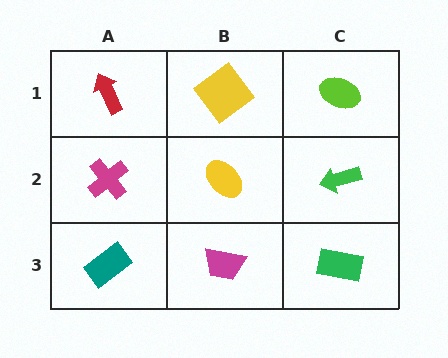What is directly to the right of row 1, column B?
A lime ellipse.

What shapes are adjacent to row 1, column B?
A yellow ellipse (row 2, column B), a red arrow (row 1, column A), a lime ellipse (row 1, column C).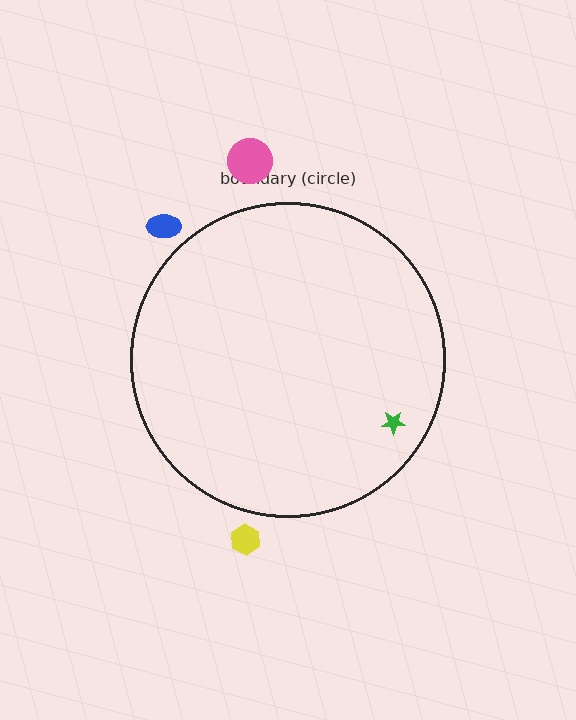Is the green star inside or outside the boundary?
Inside.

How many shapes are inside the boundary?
1 inside, 3 outside.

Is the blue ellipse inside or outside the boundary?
Outside.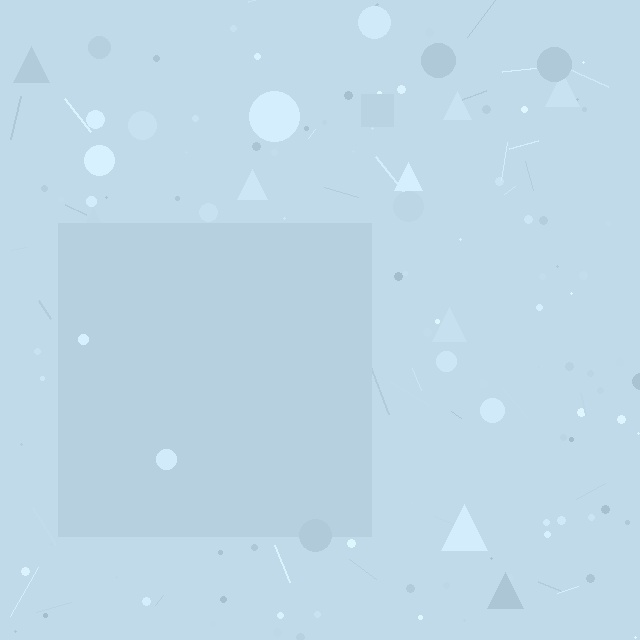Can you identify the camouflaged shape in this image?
The camouflaged shape is a square.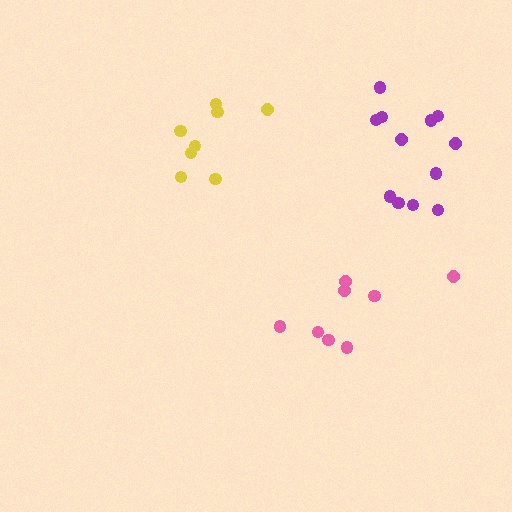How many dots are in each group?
Group 1: 8 dots, Group 2: 8 dots, Group 3: 12 dots (28 total).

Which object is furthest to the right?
The purple cluster is rightmost.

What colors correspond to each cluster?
The clusters are colored: pink, yellow, purple.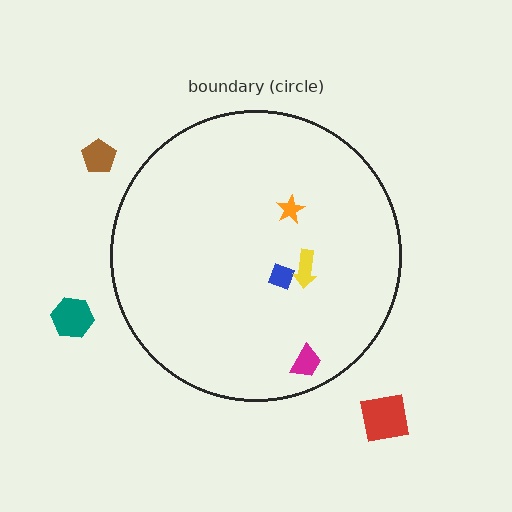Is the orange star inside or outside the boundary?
Inside.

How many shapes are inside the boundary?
4 inside, 3 outside.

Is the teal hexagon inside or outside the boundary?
Outside.